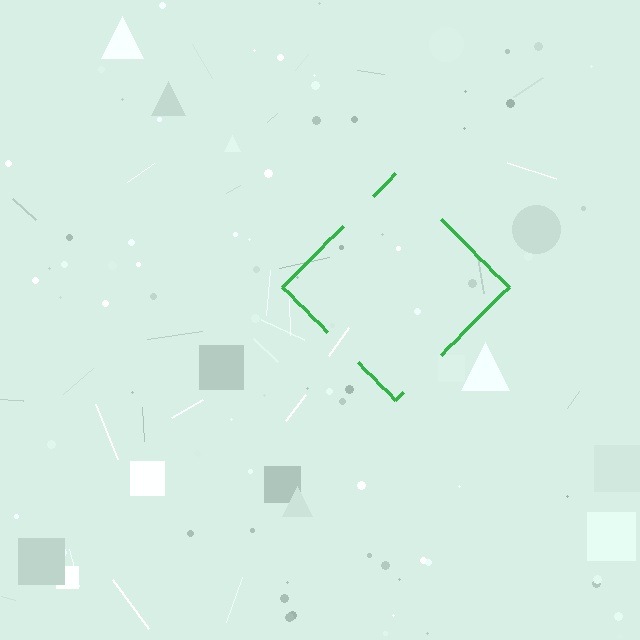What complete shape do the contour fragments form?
The contour fragments form a diamond.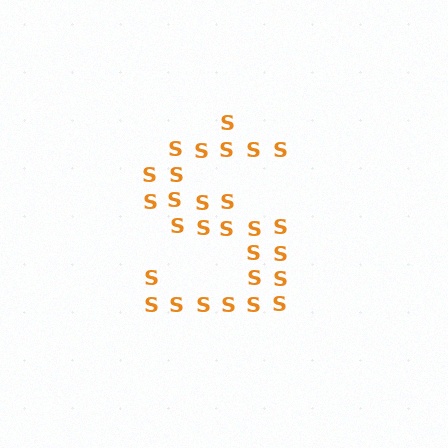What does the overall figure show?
The overall figure shows the letter S.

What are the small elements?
The small elements are letter S's.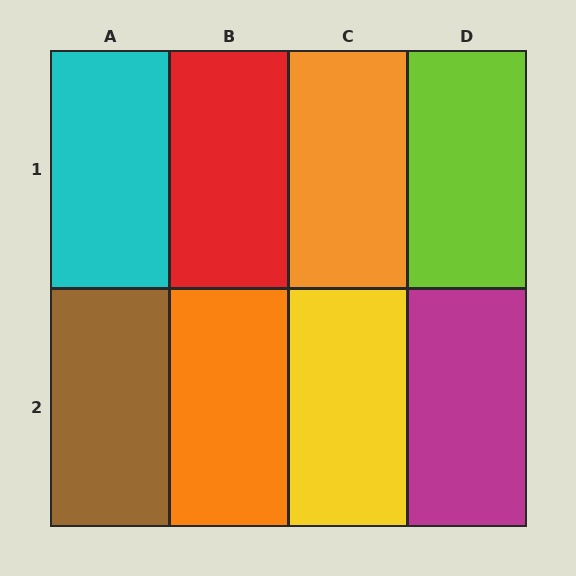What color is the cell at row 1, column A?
Cyan.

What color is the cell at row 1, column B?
Red.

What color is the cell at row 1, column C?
Orange.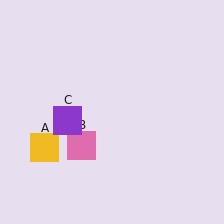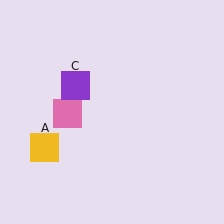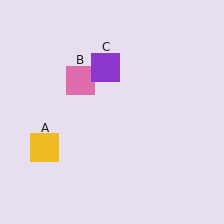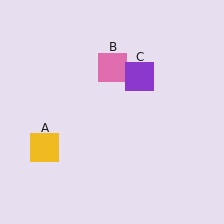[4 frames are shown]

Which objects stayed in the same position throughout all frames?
Yellow square (object A) remained stationary.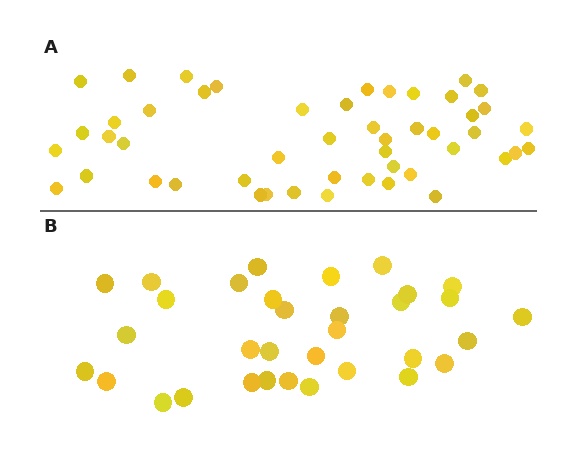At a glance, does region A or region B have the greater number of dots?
Region A (the top region) has more dots.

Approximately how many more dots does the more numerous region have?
Region A has approximately 15 more dots than region B.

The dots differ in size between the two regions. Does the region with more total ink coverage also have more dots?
No. Region B has more total ink coverage because its dots are larger, but region A actually contains more individual dots. Total area can be misleading — the number of items is what matters here.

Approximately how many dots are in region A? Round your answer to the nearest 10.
About 50 dots. (The exact count is 49, which rounds to 50.)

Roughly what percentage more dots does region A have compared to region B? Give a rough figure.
About 50% more.